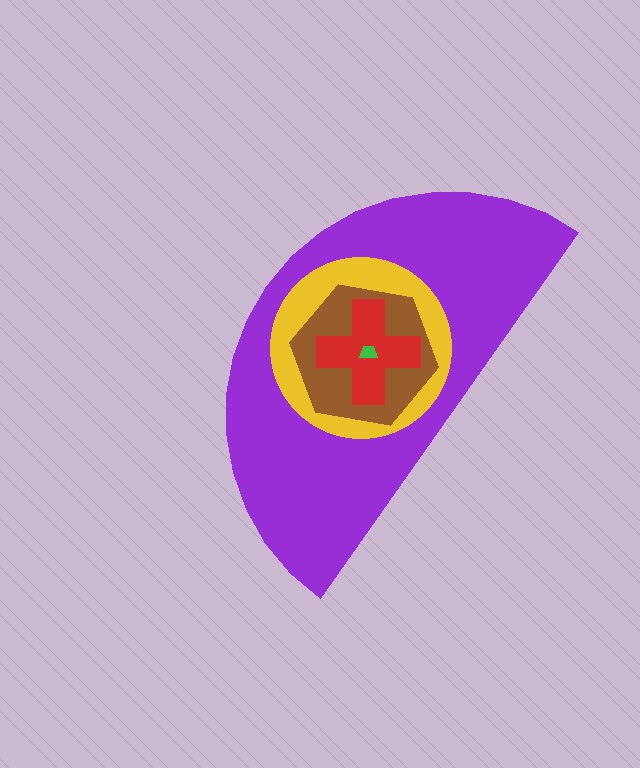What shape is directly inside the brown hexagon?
The red cross.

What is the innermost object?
The green trapezoid.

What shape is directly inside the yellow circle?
The brown hexagon.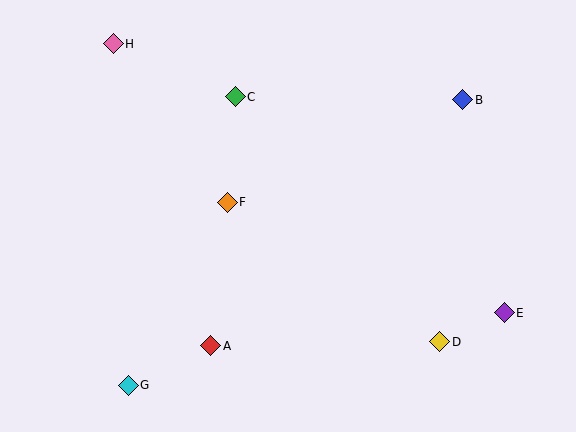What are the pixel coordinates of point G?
Point G is at (128, 385).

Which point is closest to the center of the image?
Point F at (227, 202) is closest to the center.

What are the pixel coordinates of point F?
Point F is at (227, 202).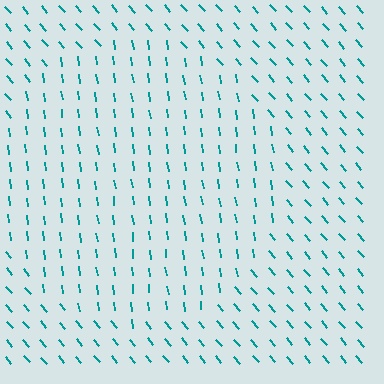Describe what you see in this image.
The image is filled with small teal line segments. A circle region in the image has lines oriented differently from the surrounding lines, creating a visible texture boundary.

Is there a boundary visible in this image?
Yes, there is a texture boundary formed by a change in line orientation.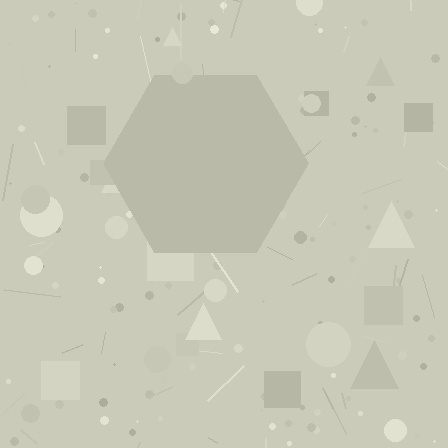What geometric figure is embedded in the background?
A hexagon is embedded in the background.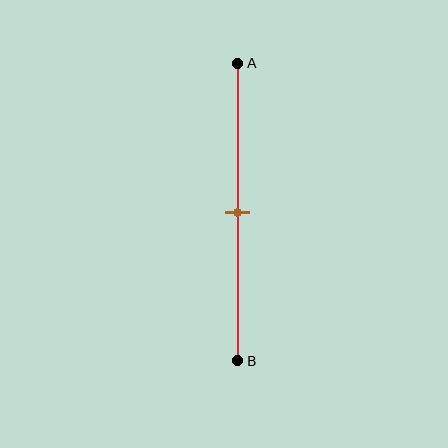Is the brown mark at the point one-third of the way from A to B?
No, the mark is at about 50% from A, not at the 33% one-third point.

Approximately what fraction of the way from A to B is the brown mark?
The brown mark is approximately 50% of the way from A to B.